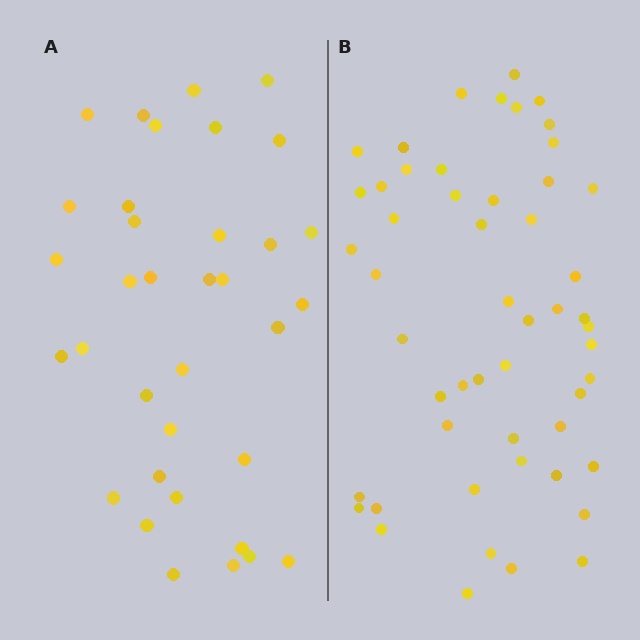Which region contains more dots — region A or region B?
Region B (the right region) has more dots.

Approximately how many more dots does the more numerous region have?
Region B has approximately 15 more dots than region A.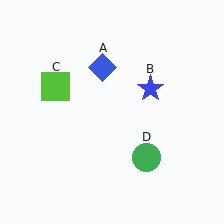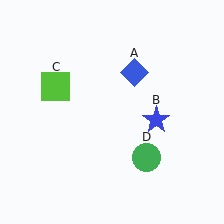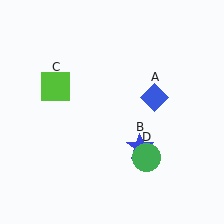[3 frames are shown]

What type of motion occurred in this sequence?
The blue diamond (object A), blue star (object B) rotated clockwise around the center of the scene.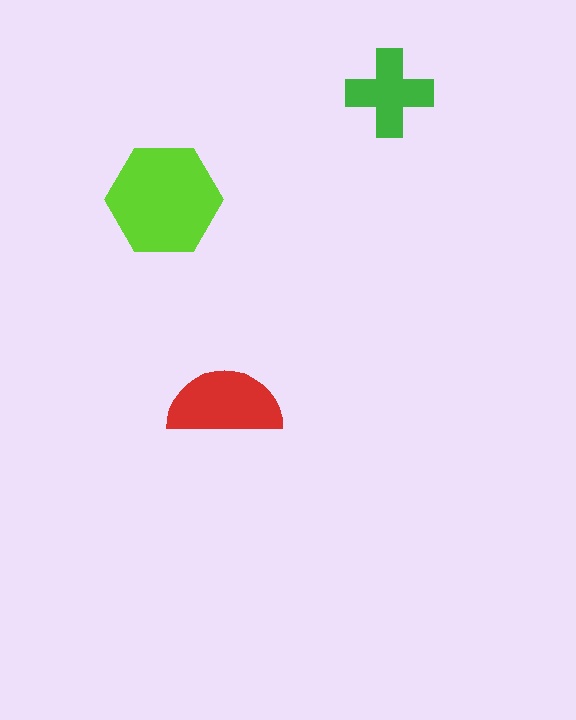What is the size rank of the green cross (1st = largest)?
3rd.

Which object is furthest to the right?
The green cross is rightmost.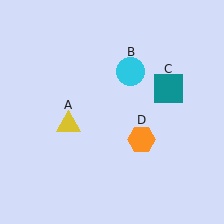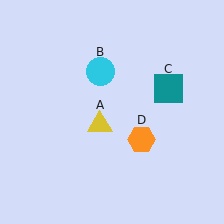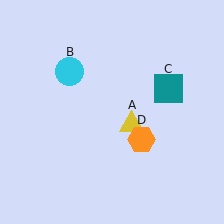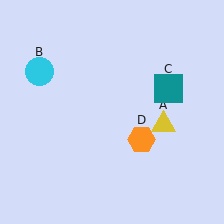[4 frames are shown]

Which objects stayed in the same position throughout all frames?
Teal square (object C) and orange hexagon (object D) remained stationary.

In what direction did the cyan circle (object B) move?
The cyan circle (object B) moved left.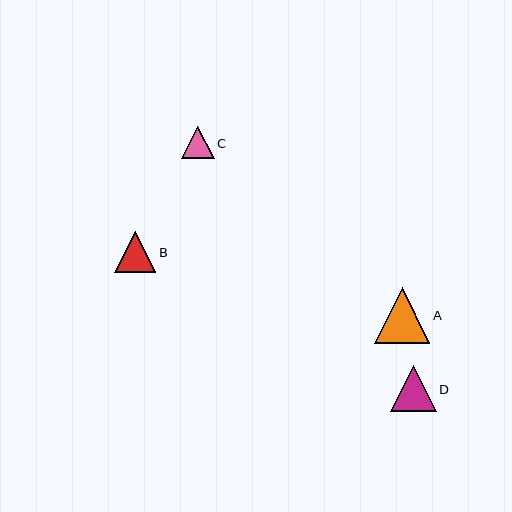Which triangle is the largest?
Triangle A is the largest with a size of approximately 56 pixels.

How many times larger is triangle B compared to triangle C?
Triangle B is approximately 1.3 times the size of triangle C.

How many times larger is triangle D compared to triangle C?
Triangle D is approximately 1.4 times the size of triangle C.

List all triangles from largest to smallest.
From largest to smallest: A, D, B, C.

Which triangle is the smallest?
Triangle C is the smallest with a size of approximately 33 pixels.